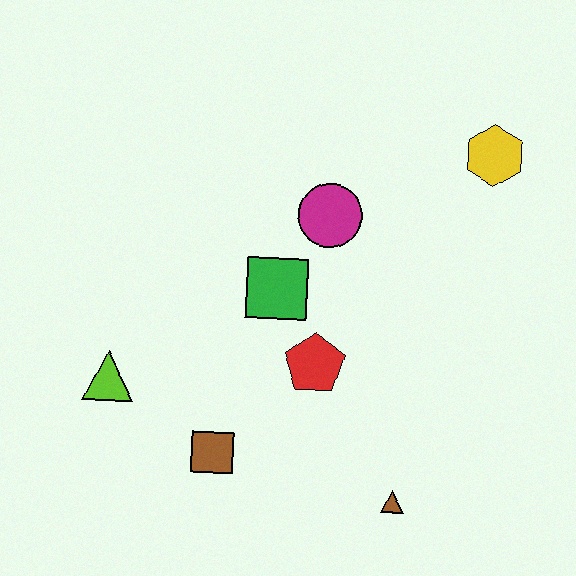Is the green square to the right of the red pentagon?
No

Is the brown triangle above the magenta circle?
No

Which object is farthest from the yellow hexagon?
The lime triangle is farthest from the yellow hexagon.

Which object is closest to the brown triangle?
The red pentagon is closest to the brown triangle.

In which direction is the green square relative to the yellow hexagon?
The green square is to the left of the yellow hexagon.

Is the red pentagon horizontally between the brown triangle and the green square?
Yes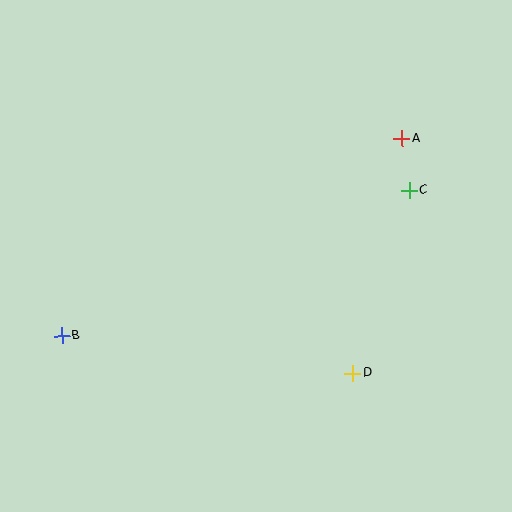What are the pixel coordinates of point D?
Point D is at (352, 373).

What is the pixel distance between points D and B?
The distance between D and B is 293 pixels.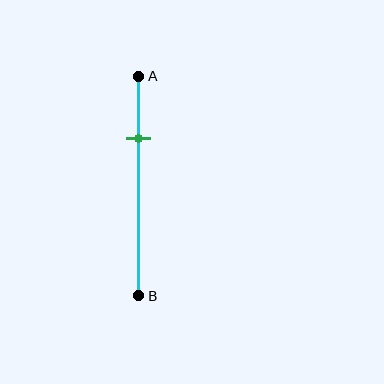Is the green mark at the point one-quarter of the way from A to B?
No, the mark is at about 30% from A, not at the 25% one-quarter point.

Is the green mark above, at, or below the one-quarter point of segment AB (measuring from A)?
The green mark is below the one-quarter point of segment AB.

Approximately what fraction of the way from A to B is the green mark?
The green mark is approximately 30% of the way from A to B.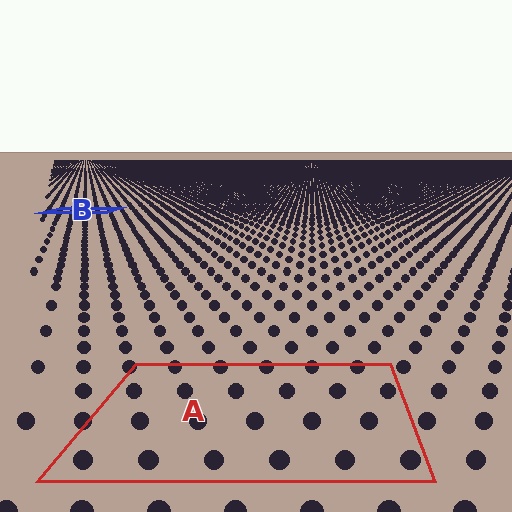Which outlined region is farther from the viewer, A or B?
Region B is farther from the viewer — the texture elements inside it appear smaller and more densely packed.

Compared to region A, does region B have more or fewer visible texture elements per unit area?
Region B has more texture elements per unit area — they are packed more densely because it is farther away.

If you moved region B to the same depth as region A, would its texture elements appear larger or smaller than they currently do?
They would appear larger. At a closer depth, the same texture elements are projected at a bigger on-screen size.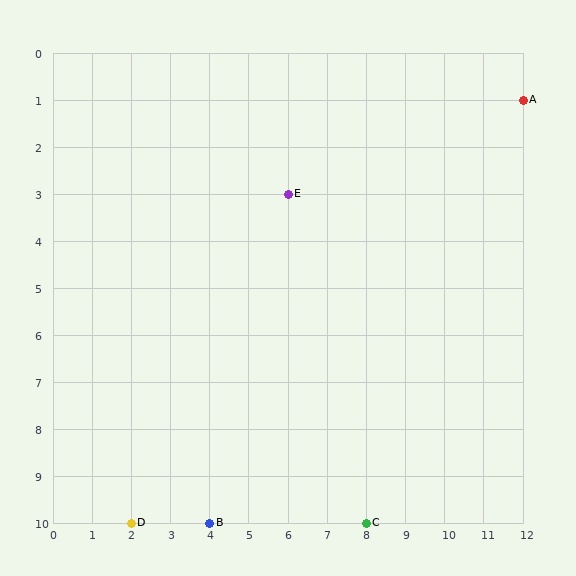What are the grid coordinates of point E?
Point E is at grid coordinates (6, 3).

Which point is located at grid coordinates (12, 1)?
Point A is at (12, 1).